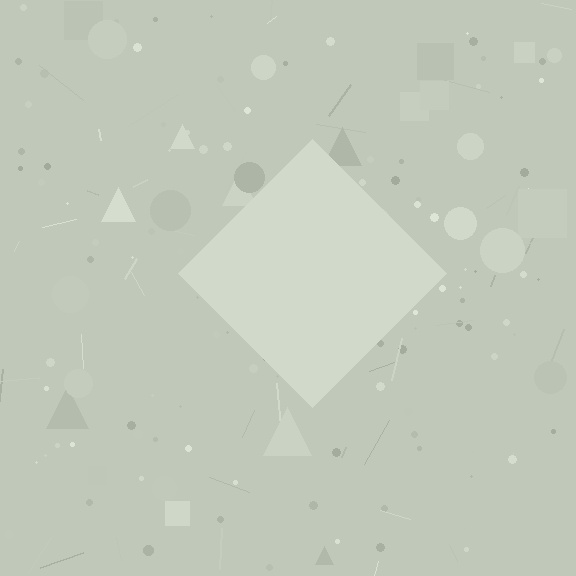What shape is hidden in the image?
A diamond is hidden in the image.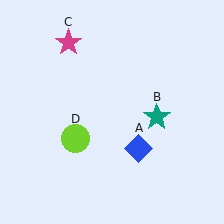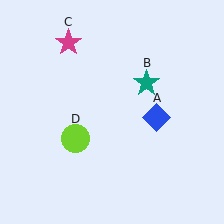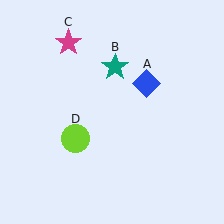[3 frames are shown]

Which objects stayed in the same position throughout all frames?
Magenta star (object C) and lime circle (object D) remained stationary.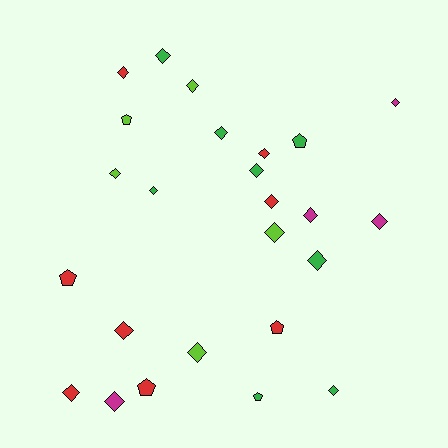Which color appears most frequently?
Red, with 8 objects.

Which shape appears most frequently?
Diamond, with 19 objects.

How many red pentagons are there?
There are 3 red pentagons.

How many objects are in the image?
There are 25 objects.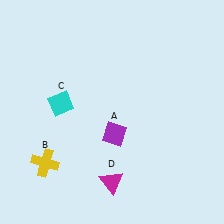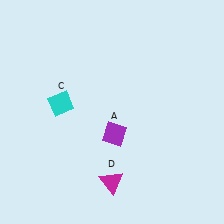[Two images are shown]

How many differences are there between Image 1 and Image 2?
There is 1 difference between the two images.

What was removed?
The yellow cross (B) was removed in Image 2.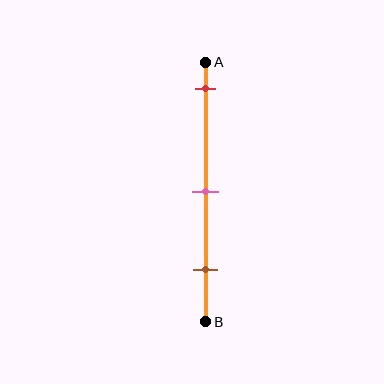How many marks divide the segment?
There are 3 marks dividing the segment.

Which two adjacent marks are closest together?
The pink and brown marks are the closest adjacent pair.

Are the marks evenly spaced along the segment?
Yes, the marks are approximately evenly spaced.